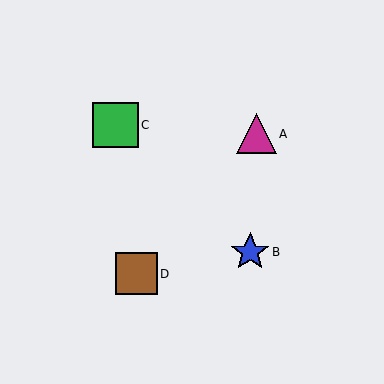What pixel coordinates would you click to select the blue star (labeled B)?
Click at (250, 252) to select the blue star B.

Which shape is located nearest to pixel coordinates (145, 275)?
The brown square (labeled D) at (136, 274) is nearest to that location.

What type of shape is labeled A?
Shape A is a magenta triangle.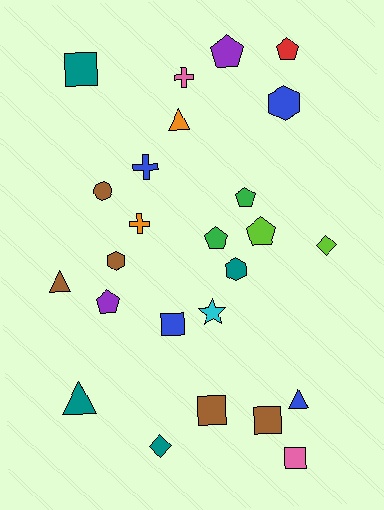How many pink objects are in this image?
There are 2 pink objects.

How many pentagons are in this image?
There are 6 pentagons.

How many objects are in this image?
There are 25 objects.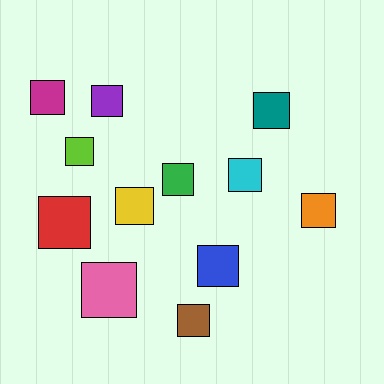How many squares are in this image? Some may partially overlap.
There are 12 squares.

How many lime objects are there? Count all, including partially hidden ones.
There is 1 lime object.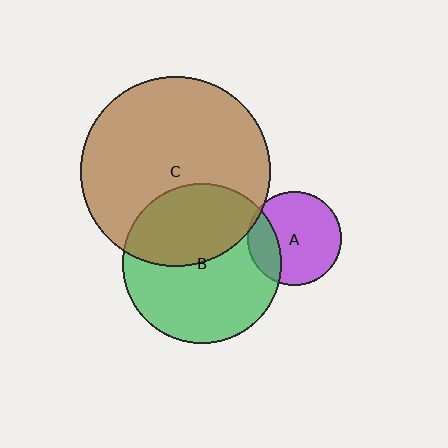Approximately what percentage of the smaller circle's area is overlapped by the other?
Approximately 25%.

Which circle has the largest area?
Circle C (brown).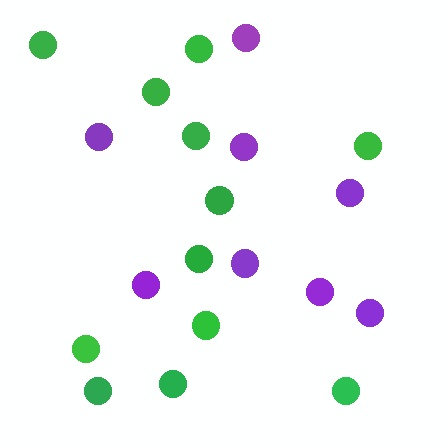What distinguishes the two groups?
There are 2 groups: one group of purple circles (8) and one group of green circles (12).